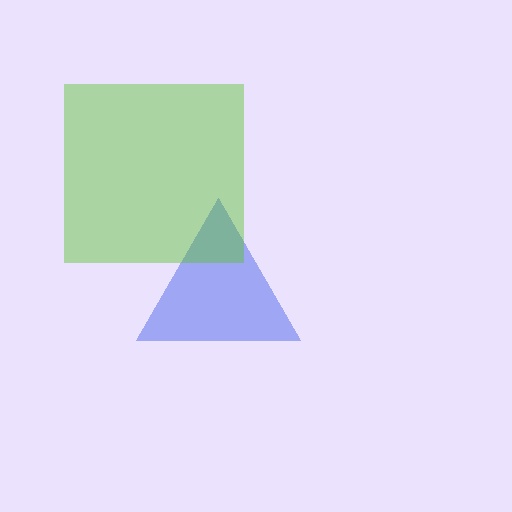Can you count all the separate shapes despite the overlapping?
Yes, there are 2 separate shapes.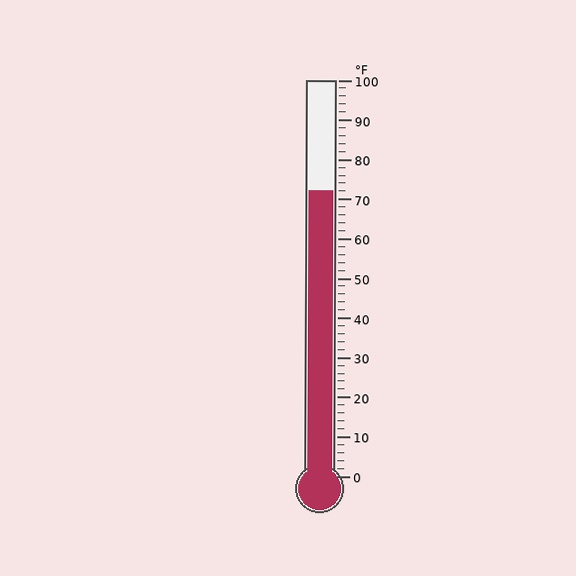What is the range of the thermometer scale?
The thermometer scale ranges from 0°F to 100°F.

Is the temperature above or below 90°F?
The temperature is below 90°F.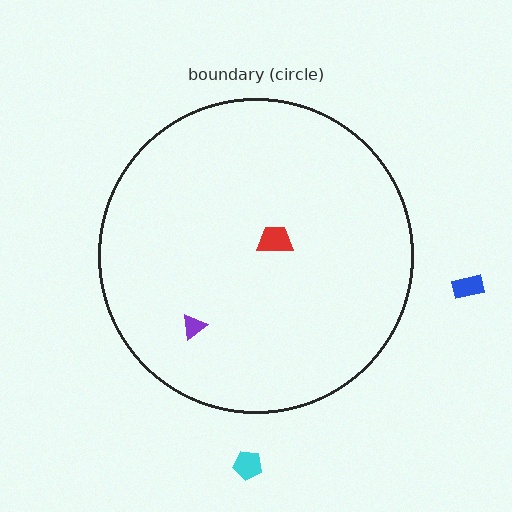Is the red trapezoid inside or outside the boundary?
Inside.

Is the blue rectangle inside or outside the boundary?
Outside.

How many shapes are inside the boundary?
2 inside, 2 outside.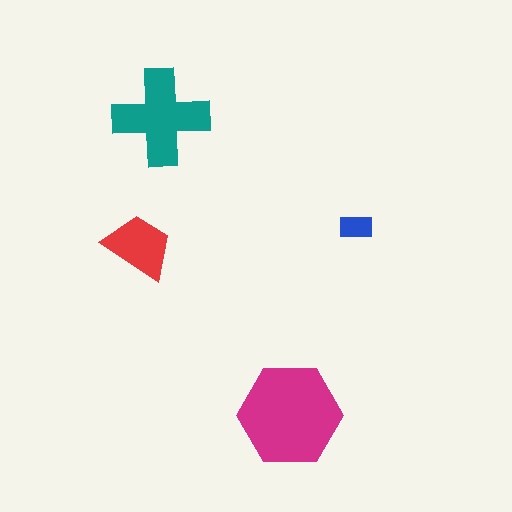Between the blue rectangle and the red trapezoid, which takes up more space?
The red trapezoid.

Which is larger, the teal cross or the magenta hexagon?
The magenta hexagon.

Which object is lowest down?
The magenta hexagon is bottommost.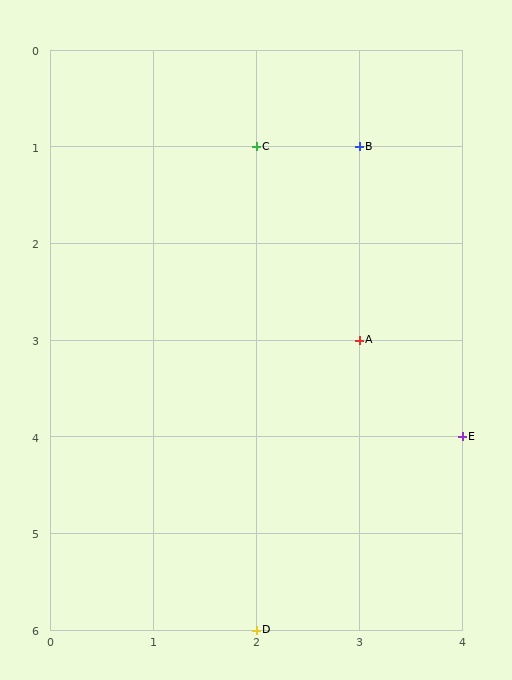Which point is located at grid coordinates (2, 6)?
Point D is at (2, 6).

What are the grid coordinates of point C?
Point C is at grid coordinates (2, 1).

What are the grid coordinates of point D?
Point D is at grid coordinates (2, 6).